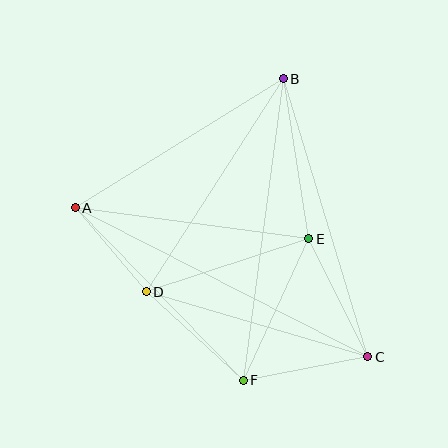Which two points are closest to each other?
Points A and D are closest to each other.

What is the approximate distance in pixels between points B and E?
The distance between B and E is approximately 162 pixels.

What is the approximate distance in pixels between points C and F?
The distance between C and F is approximately 127 pixels.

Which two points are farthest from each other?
Points A and C are farthest from each other.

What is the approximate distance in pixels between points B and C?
The distance between B and C is approximately 291 pixels.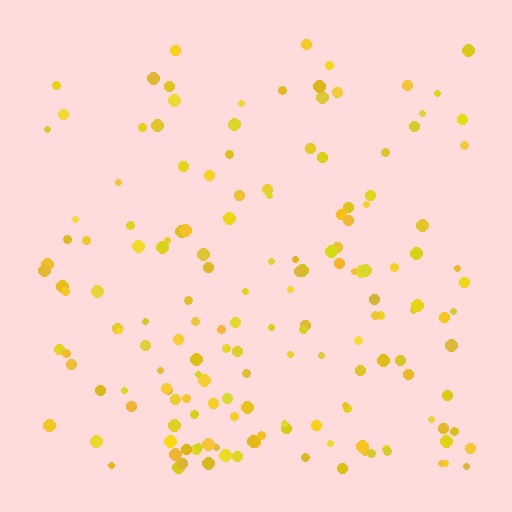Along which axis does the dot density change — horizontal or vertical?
Vertical.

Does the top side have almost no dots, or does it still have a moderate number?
Still a moderate number, just noticeably fewer than the bottom.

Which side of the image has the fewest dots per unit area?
The top.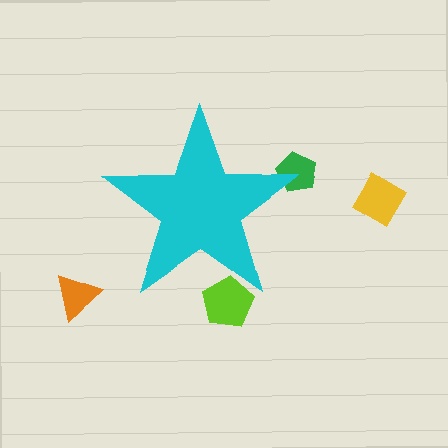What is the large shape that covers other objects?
A cyan star.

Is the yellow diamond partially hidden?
No, the yellow diamond is fully visible.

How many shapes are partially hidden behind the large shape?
2 shapes are partially hidden.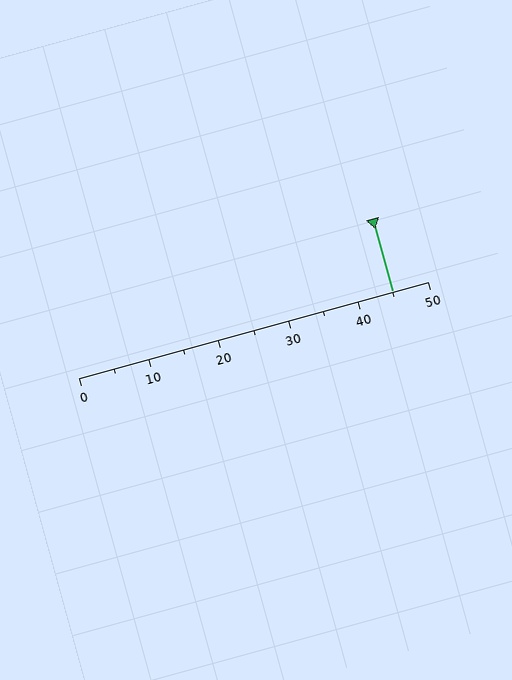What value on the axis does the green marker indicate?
The marker indicates approximately 45.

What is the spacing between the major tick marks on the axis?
The major ticks are spaced 10 apart.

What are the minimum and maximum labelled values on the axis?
The axis runs from 0 to 50.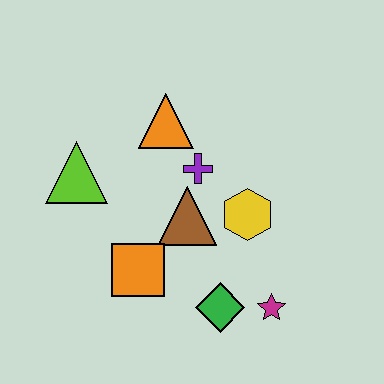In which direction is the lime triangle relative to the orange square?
The lime triangle is above the orange square.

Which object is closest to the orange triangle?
The purple cross is closest to the orange triangle.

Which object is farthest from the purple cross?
The magenta star is farthest from the purple cross.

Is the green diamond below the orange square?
Yes